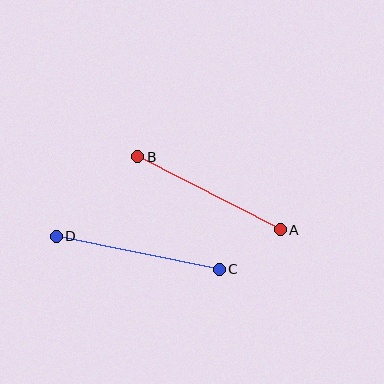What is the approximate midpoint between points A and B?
The midpoint is at approximately (209, 193) pixels.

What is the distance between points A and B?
The distance is approximately 160 pixels.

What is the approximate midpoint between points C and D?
The midpoint is at approximately (138, 253) pixels.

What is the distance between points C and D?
The distance is approximately 166 pixels.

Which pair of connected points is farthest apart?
Points C and D are farthest apart.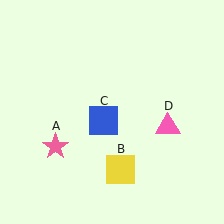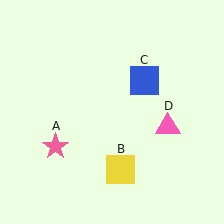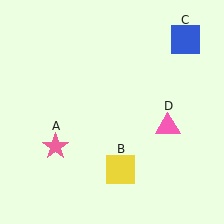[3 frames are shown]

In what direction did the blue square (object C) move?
The blue square (object C) moved up and to the right.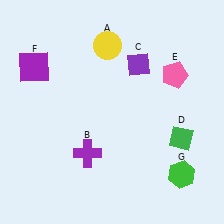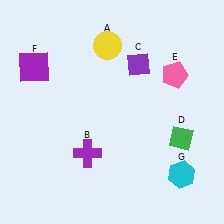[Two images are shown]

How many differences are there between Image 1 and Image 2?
There is 1 difference between the two images.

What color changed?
The hexagon (G) changed from green in Image 1 to cyan in Image 2.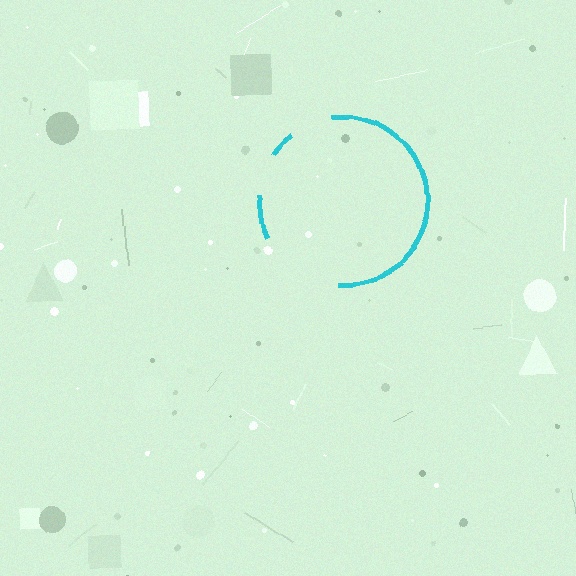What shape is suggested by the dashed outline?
The dashed outline suggests a circle.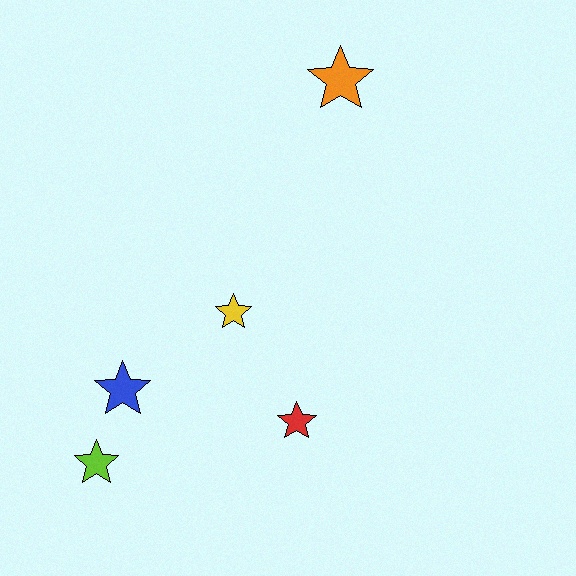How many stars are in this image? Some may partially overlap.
There are 5 stars.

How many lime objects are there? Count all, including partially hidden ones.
There is 1 lime object.